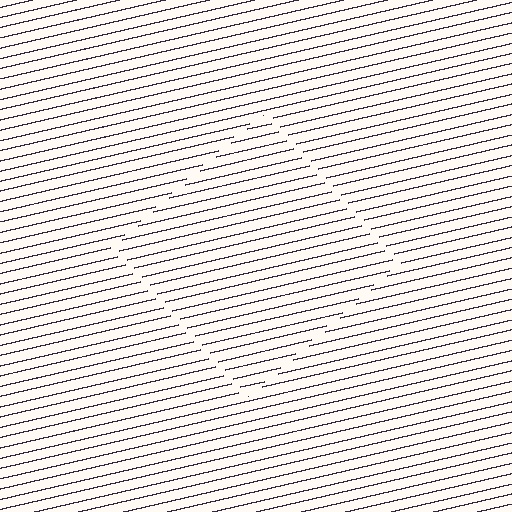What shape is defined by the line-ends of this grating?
An illusory square. The interior of the shape contains the same grating, shifted by half a period — the contour is defined by the phase discontinuity where line-ends from the inner and outer gratings abut.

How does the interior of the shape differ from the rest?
The interior of the shape contains the same grating, shifted by half a period — the contour is defined by the phase discontinuity where line-ends from the inner and outer gratings abut.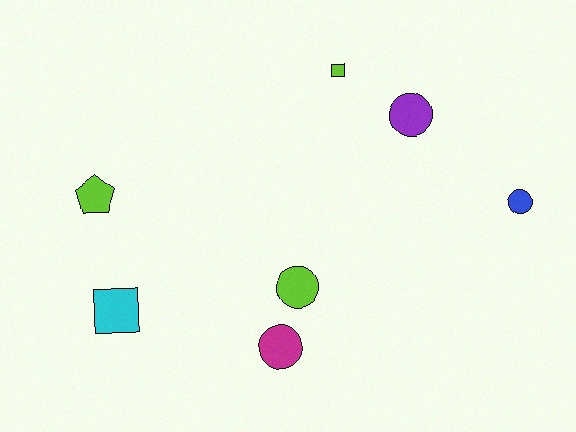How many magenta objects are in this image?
There is 1 magenta object.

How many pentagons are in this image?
There is 1 pentagon.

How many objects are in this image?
There are 7 objects.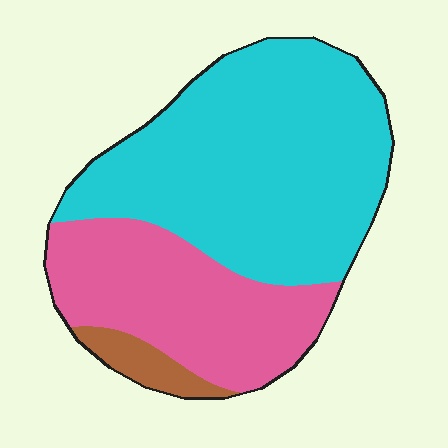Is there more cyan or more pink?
Cyan.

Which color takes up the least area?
Brown, at roughly 5%.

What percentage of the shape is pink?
Pink covers 34% of the shape.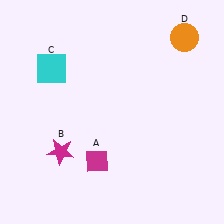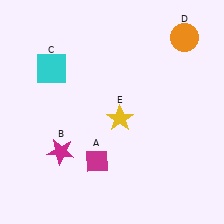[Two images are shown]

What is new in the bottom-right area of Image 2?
A yellow star (E) was added in the bottom-right area of Image 2.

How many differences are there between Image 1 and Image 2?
There is 1 difference between the two images.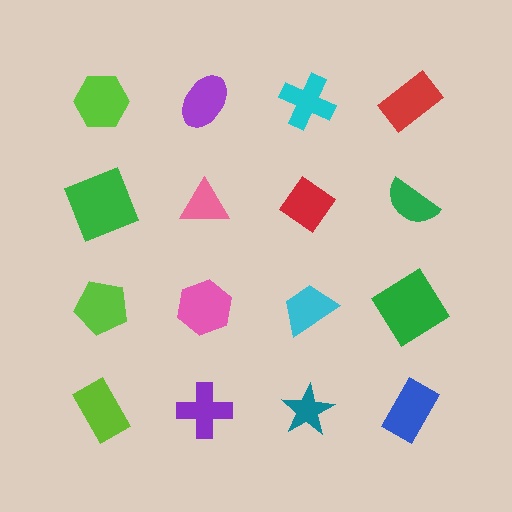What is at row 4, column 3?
A teal star.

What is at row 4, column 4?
A blue rectangle.